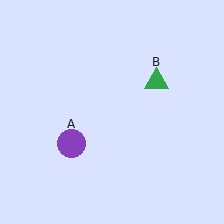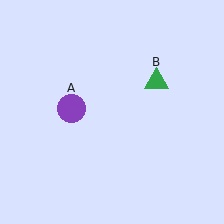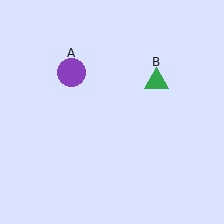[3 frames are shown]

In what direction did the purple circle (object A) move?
The purple circle (object A) moved up.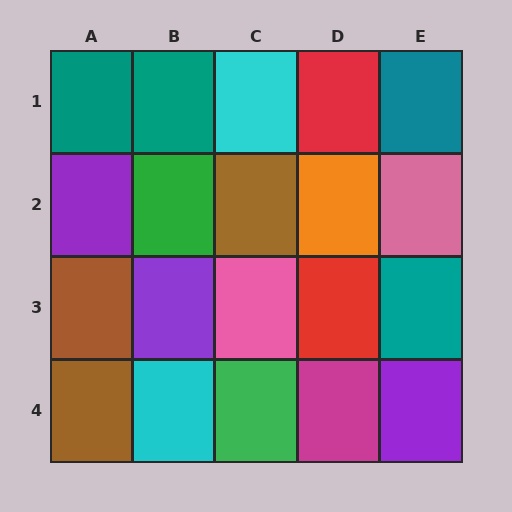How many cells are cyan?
2 cells are cyan.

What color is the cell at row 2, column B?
Green.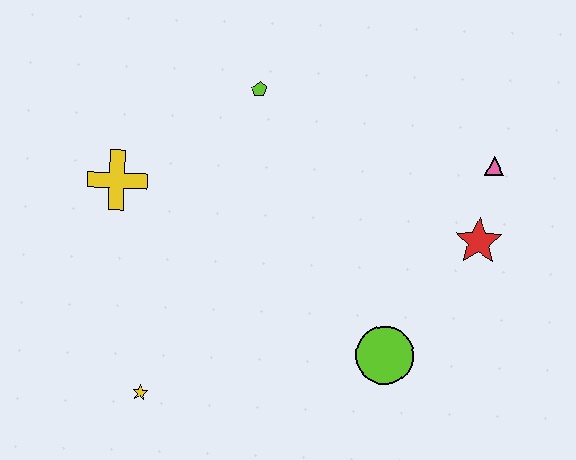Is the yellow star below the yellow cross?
Yes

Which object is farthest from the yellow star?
The pink triangle is farthest from the yellow star.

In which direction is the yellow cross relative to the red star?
The yellow cross is to the left of the red star.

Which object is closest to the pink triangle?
The red star is closest to the pink triangle.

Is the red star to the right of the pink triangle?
No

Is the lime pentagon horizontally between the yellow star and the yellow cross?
No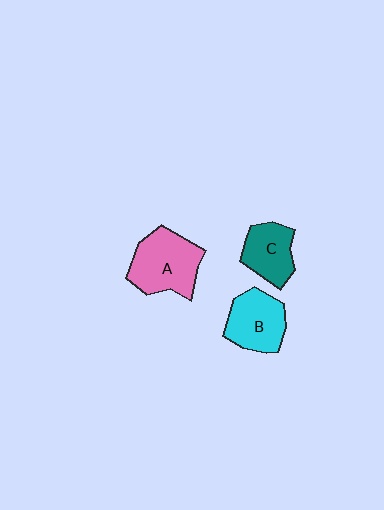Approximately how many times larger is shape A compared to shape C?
Approximately 1.4 times.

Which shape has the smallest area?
Shape C (teal).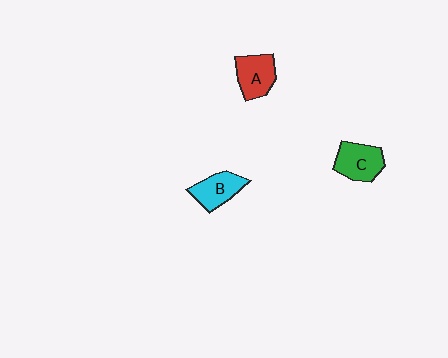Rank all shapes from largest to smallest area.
From largest to smallest: C (green), A (red), B (cyan).